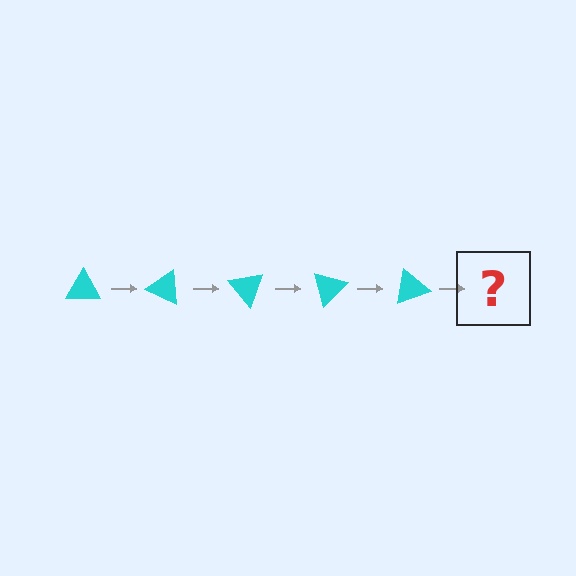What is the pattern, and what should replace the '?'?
The pattern is that the triangle rotates 25 degrees each step. The '?' should be a cyan triangle rotated 125 degrees.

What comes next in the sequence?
The next element should be a cyan triangle rotated 125 degrees.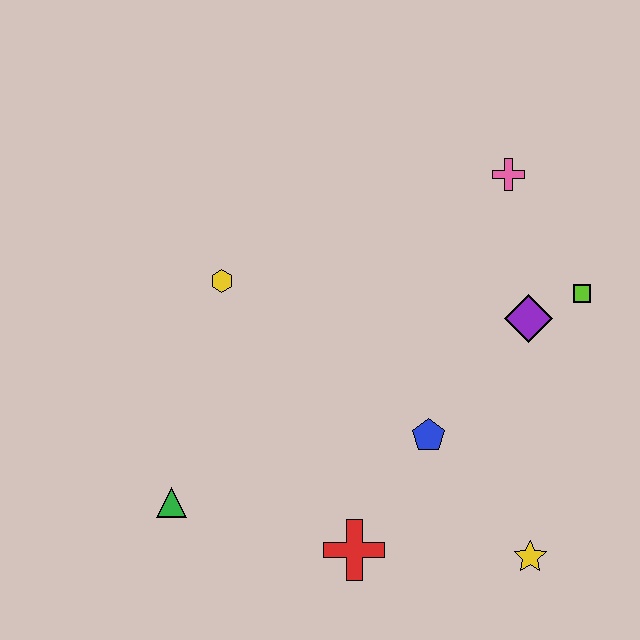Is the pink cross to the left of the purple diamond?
Yes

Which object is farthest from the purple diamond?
The green triangle is farthest from the purple diamond.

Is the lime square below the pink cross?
Yes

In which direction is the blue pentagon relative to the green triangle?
The blue pentagon is to the right of the green triangle.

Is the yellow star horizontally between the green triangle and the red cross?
No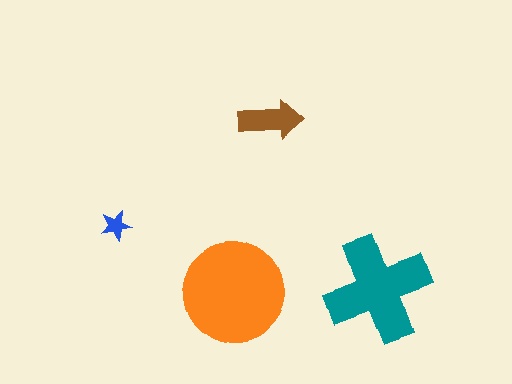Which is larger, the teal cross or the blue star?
The teal cross.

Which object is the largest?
The orange circle.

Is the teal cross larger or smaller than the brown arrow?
Larger.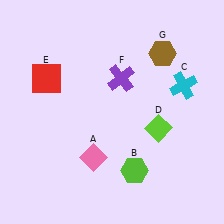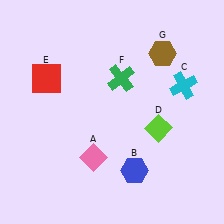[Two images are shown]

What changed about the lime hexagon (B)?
In Image 1, B is lime. In Image 2, it changed to blue.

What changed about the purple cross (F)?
In Image 1, F is purple. In Image 2, it changed to green.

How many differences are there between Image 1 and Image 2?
There are 2 differences between the two images.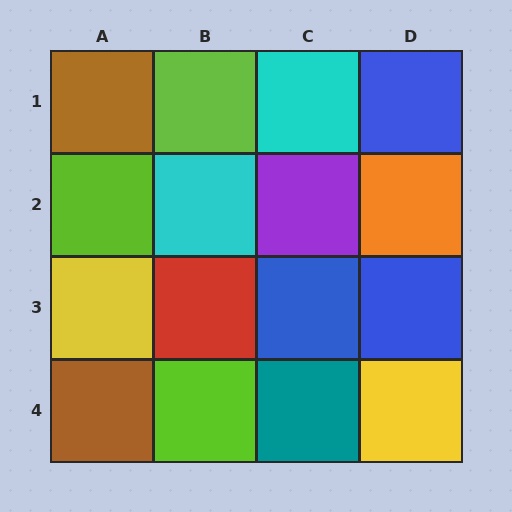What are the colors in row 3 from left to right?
Yellow, red, blue, blue.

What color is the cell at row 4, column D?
Yellow.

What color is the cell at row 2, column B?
Cyan.